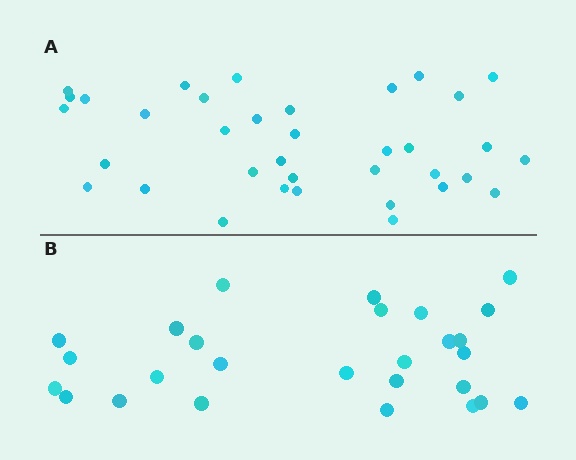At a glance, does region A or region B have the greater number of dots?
Region A (the top region) has more dots.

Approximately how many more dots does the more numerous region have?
Region A has roughly 8 or so more dots than region B.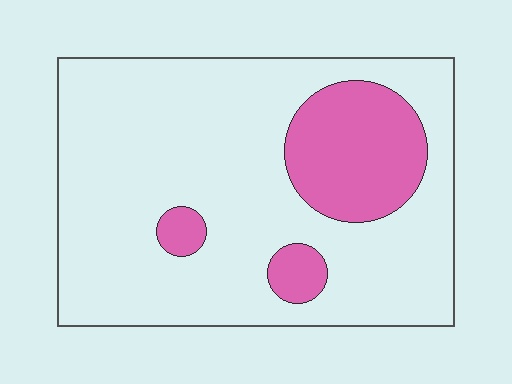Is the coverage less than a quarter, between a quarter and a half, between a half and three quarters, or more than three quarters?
Less than a quarter.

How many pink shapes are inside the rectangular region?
3.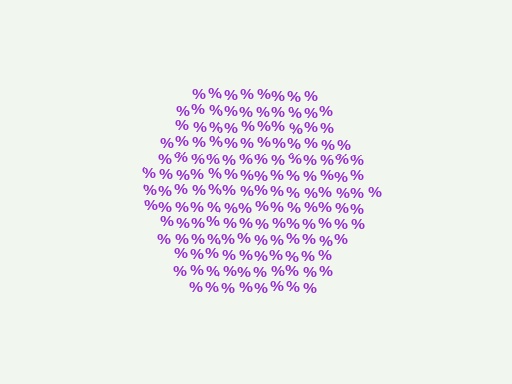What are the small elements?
The small elements are percent signs.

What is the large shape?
The large shape is a hexagon.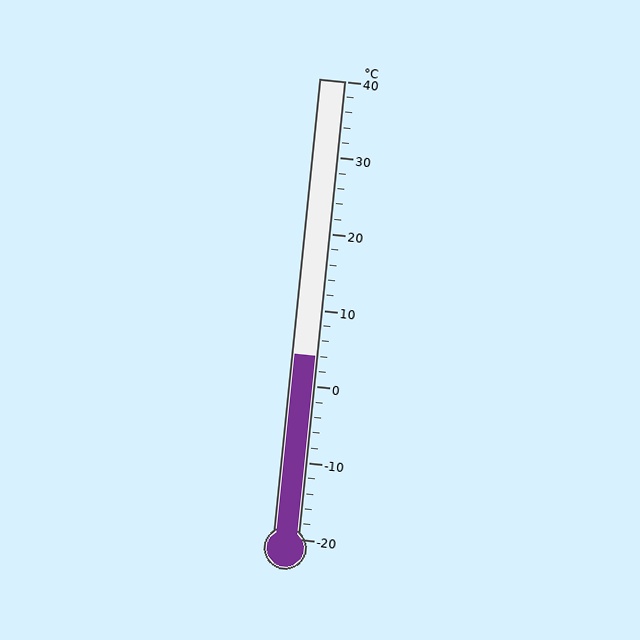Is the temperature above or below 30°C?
The temperature is below 30°C.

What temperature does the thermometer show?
The thermometer shows approximately 4°C.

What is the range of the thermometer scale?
The thermometer scale ranges from -20°C to 40°C.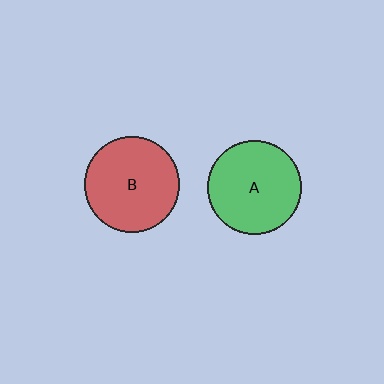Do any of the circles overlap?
No, none of the circles overlap.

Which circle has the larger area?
Circle B (red).